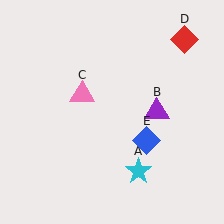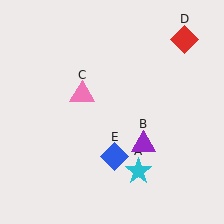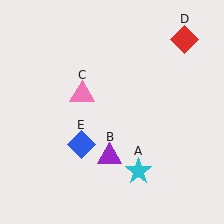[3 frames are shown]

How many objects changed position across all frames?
2 objects changed position: purple triangle (object B), blue diamond (object E).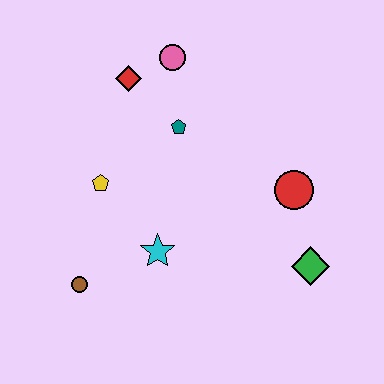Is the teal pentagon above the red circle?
Yes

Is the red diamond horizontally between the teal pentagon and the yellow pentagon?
Yes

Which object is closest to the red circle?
The green diamond is closest to the red circle.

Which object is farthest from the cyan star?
The pink circle is farthest from the cyan star.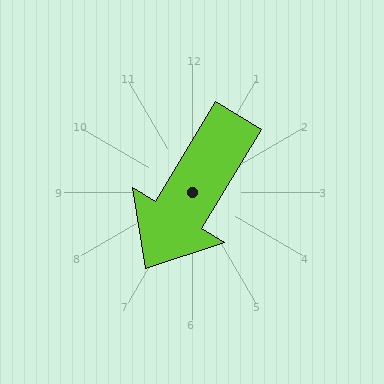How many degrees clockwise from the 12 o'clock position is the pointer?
Approximately 211 degrees.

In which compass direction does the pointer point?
Southwest.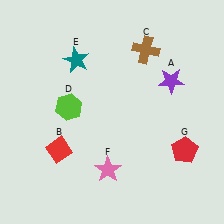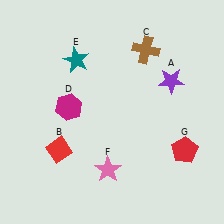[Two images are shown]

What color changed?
The hexagon (D) changed from lime in Image 1 to magenta in Image 2.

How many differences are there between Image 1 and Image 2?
There is 1 difference between the two images.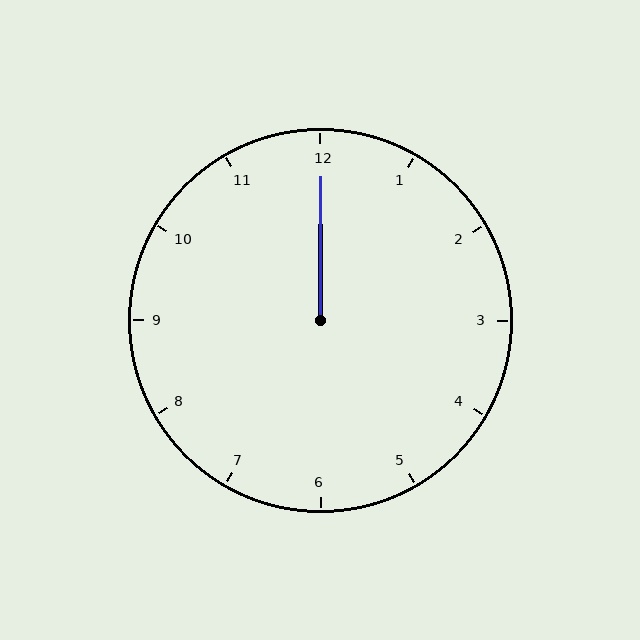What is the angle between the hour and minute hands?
Approximately 0 degrees.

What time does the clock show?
12:00.